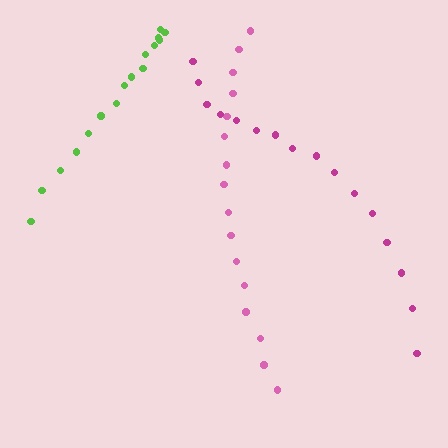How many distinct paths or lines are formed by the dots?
There are 3 distinct paths.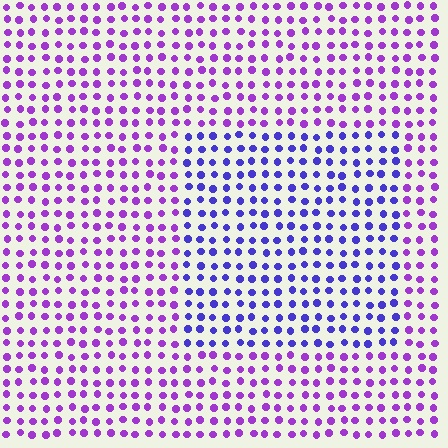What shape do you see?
I see a rectangle.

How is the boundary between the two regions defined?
The boundary is defined purely by a slight shift in hue (about 36 degrees). Spacing, size, and orientation are identical on both sides.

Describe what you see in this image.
The image is filled with small purple elements in a uniform arrangement. A rectangle-shaped region is visible where the elements are tinted to a slightly different hue, forming a subtle color boundary.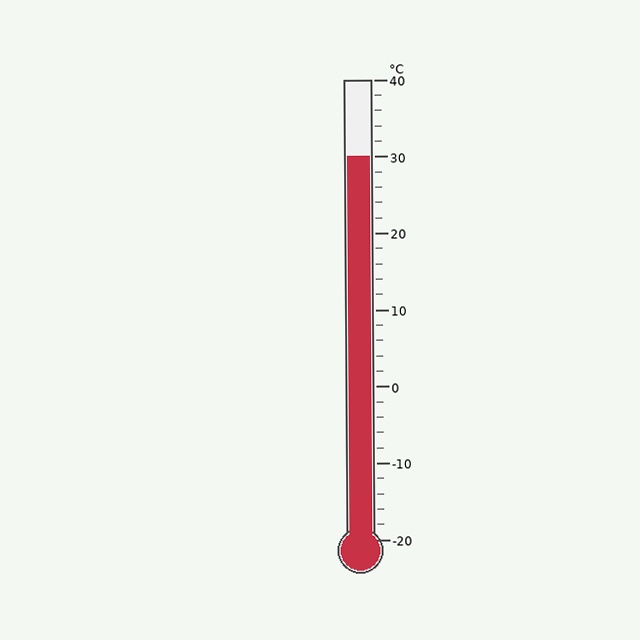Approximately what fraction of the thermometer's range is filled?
The thermometer is filled to approximately 85% of its range.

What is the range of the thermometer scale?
The thermometer scale ranges from -20°C to 40°C.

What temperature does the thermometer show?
The thermometer shows approximately 30°C.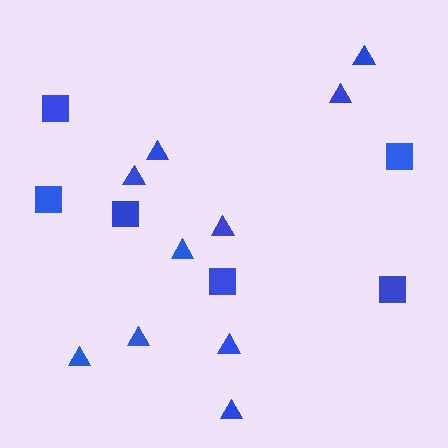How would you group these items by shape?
There are 2 groups: one group of triangles (10) and one group of squares (6).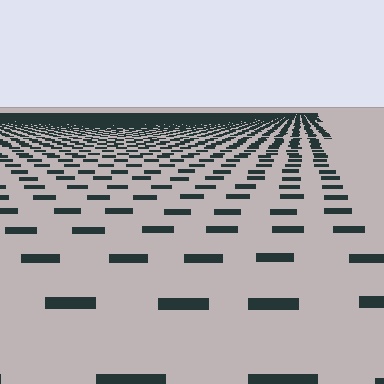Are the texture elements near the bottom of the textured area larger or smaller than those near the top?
Larger. Near the bottom, elements are closer to the viewer and appear at a bigger on-screen size.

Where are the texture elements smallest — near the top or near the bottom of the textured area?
Near the top.